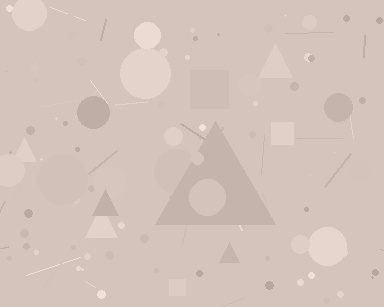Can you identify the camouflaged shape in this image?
The camouflaged shape is a triangle.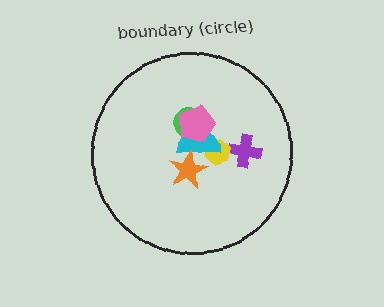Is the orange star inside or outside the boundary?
Inside.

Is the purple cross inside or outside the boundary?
Inside.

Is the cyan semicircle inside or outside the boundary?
Inside.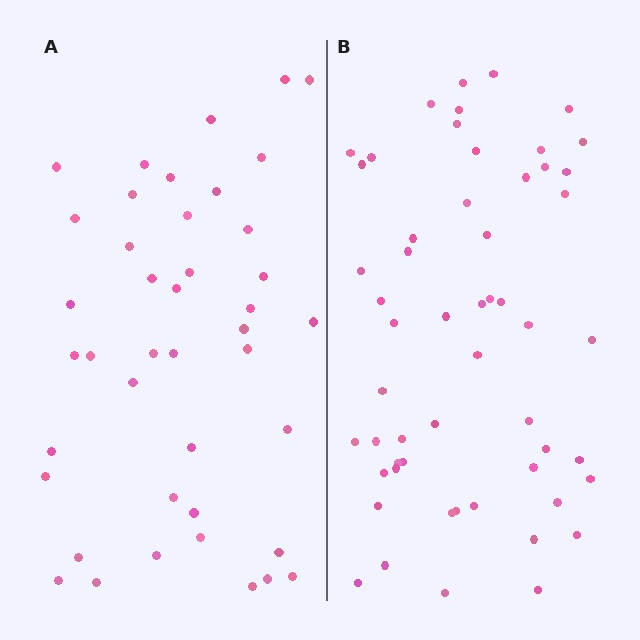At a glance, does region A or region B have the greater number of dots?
Region B (the right region) has more dots.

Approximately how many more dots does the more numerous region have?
Region B has approximately 15 more dots than region A.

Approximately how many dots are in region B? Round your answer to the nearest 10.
About 60 dots. (The exact count is 55, which rounds to 60.)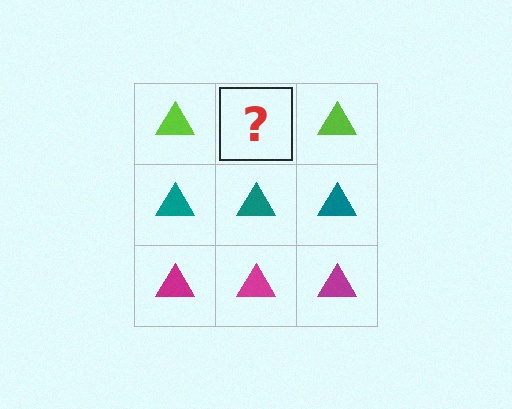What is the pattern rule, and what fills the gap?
The rule is that each row has a consistent color. The gap should be filled with a lime triangle.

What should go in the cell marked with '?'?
The missing cell should contain a lime triangle.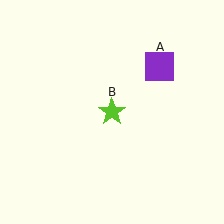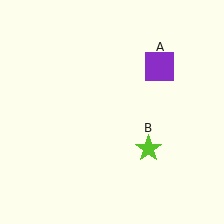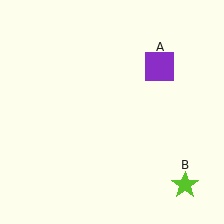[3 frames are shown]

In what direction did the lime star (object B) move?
The lime star (object B) moved down and to the right.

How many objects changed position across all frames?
1 object changed position: lime star (object B).